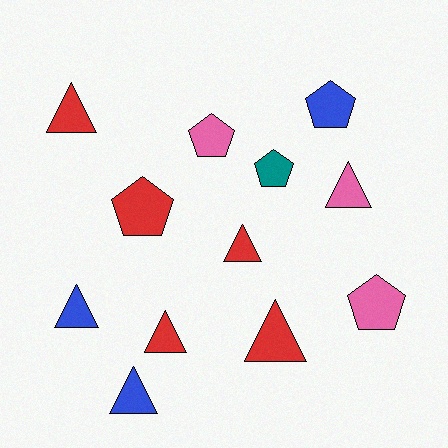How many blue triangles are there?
There are 2 blue triangles.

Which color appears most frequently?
Red, with 5 objects.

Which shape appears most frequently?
Triangle, with 7 objects.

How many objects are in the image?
There are 12 objects.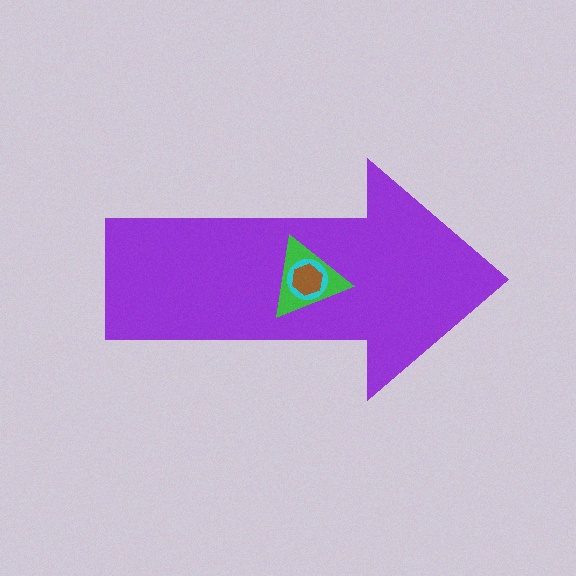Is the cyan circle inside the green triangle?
Yes.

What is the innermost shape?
The brown hexagon.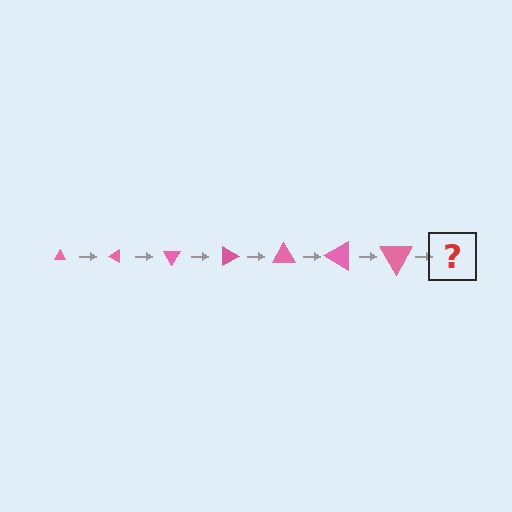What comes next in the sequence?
The next element should be a triangle, larger than the previous one and rotated 210 degrees from the start.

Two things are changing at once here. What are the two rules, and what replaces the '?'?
The two rules are that the triangle grows larger each step and it rotates 30 degrees each step. The '?' should be a triangle, larger than the previous one and rotated 210 degrees from the start.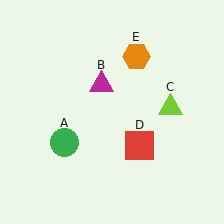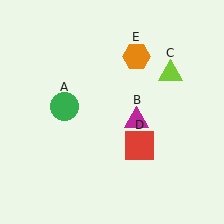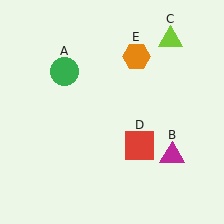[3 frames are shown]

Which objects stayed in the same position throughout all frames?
Red square (object D) and orange hexagon (object E) remained stationary.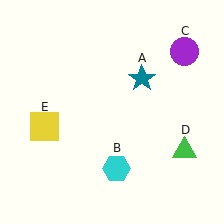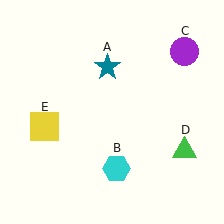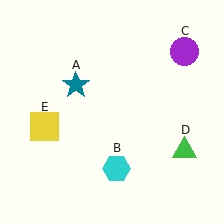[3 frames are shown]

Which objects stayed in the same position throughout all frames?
Cyan hexagon (object B) and purple circle (object C) and green triangle (object D) and yellow square (object E) remained stationary.